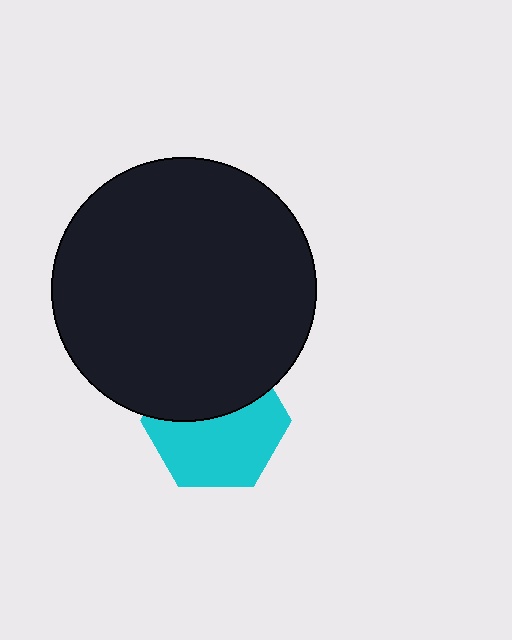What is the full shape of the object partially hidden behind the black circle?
The partially hidden object is a cyan hexagon.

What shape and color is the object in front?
The object in front is a black circle.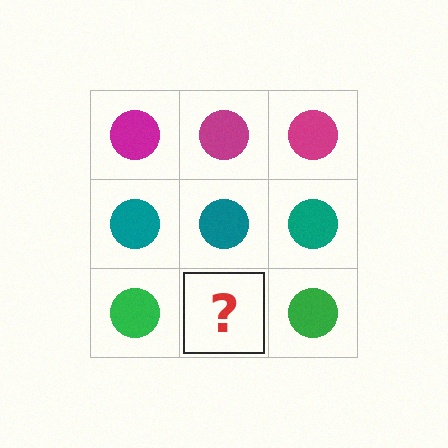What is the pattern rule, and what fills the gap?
The rule is that each row has a consistent color. The gap should be filled with a green circle.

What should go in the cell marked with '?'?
The missing cell should contain a green circle.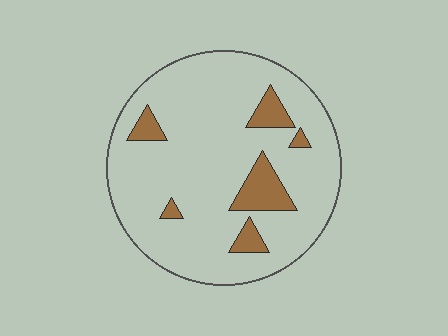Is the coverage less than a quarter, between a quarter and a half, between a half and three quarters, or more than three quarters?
Less than a quarter.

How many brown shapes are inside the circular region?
6.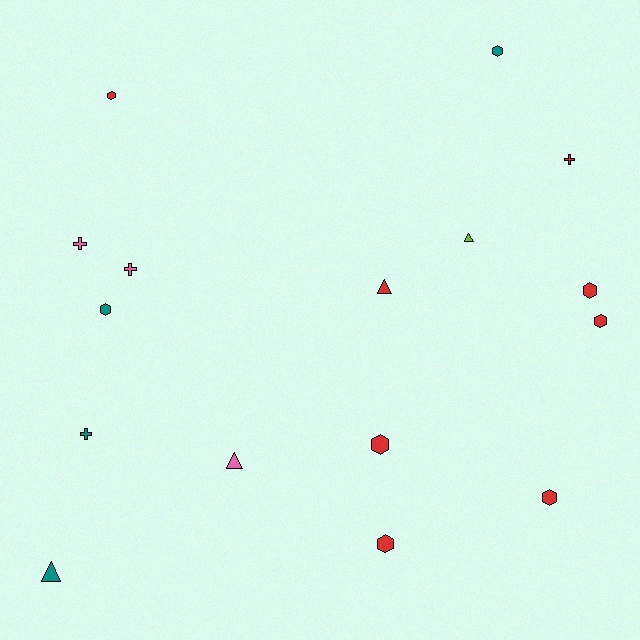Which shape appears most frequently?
Hexagon, with 8 objects.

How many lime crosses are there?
There are no lime crosses.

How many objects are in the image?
There are 16 objects.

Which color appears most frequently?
Red, with 8 objects.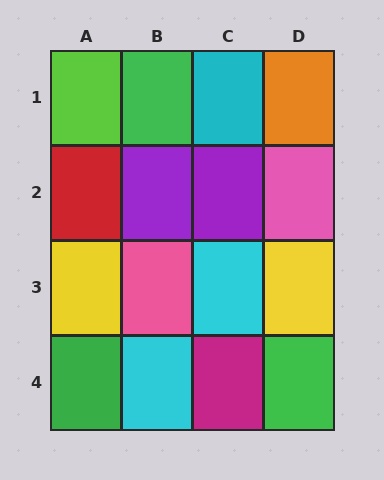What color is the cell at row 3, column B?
Pink.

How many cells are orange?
1 cell is orange.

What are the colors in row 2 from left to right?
Red, purple, purple, pink.